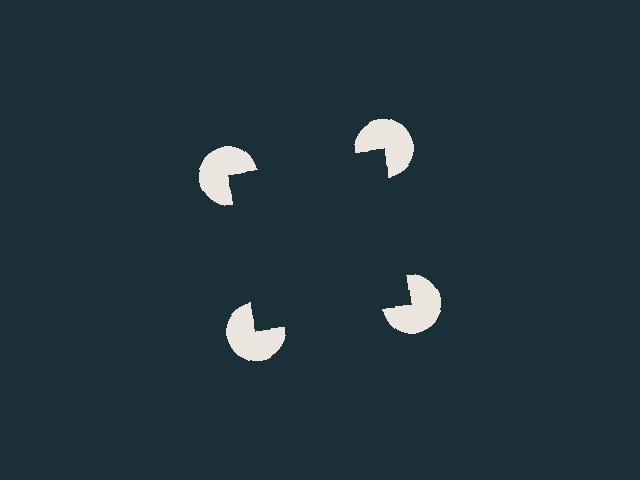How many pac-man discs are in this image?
There are 4 — one at each vertex of the illusory square.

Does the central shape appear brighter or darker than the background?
It typically appears slightly darker than the background, even though no actual brightness change is drawn.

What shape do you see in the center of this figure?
An illusory square — its edges are inferred from the aligned wedge cuts in the pac-man discs, not physically drawn.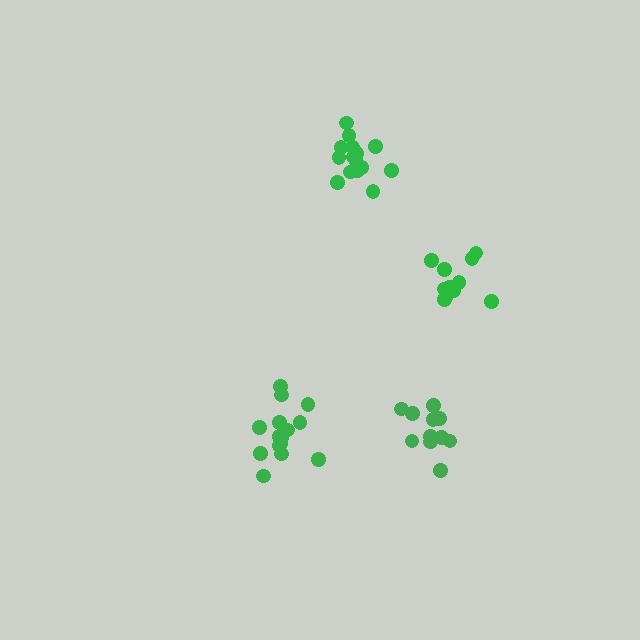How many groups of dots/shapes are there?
There are 4 groups.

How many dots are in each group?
Group 1: 15 dots, Group 2: 11 dots, Group 3: 11 dots, Group 4: 15 dots (52 total).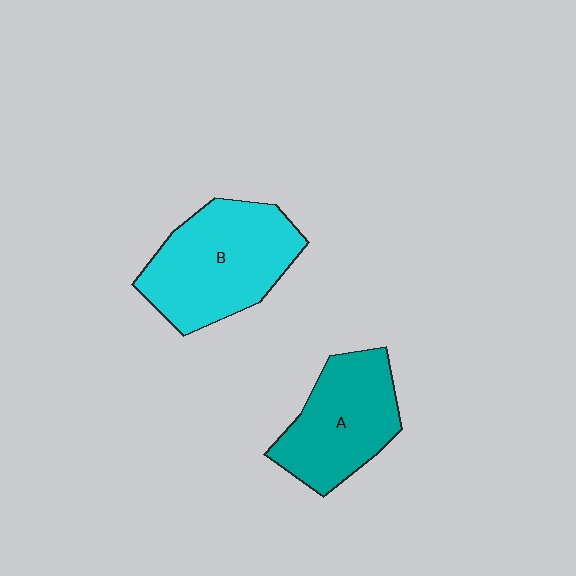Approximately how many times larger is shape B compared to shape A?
Approximately 1.2 times.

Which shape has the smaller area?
Shape A (teal).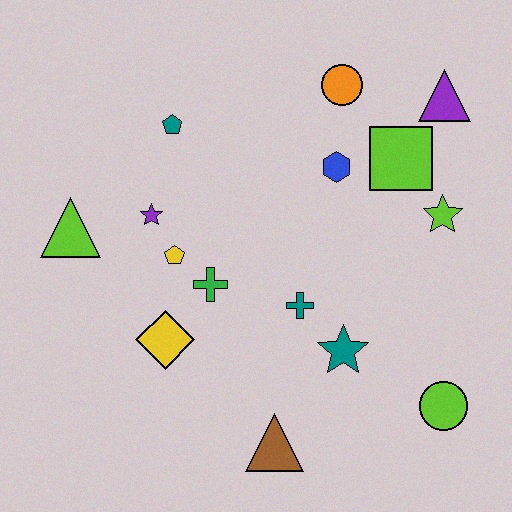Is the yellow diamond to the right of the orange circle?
No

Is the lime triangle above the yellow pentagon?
Yes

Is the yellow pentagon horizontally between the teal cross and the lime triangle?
Yes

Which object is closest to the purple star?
The yellow pentagon is closest to the purple star.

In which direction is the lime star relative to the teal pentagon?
The lime star is to the right of the teal pentagon.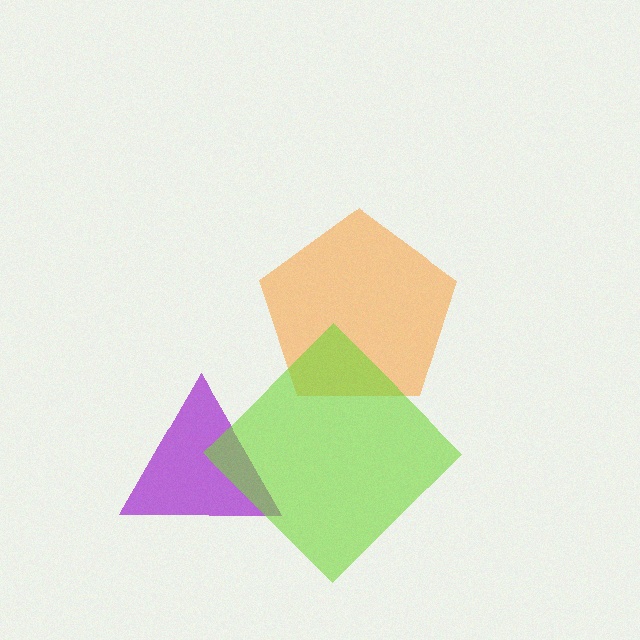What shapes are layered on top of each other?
The layered shapes are: a purple triangle, an orange pentagon, a lime diamond.